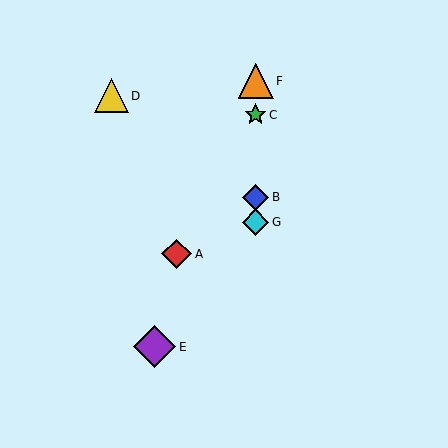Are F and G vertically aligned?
Yes, both are at x≈256.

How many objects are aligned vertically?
4 objects (B, C, F, G) are aligned vertically.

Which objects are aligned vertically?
Objects B, C, F, G are aligned vertically.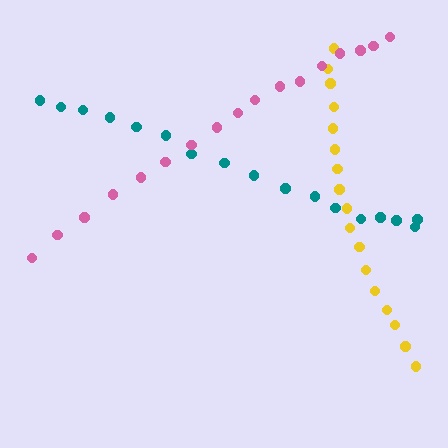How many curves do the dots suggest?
There are 3 distinct paths.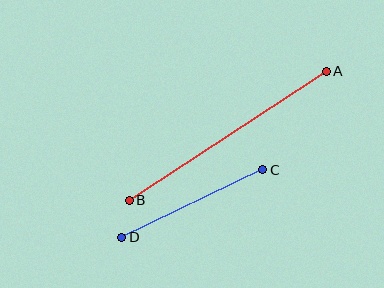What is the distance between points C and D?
The distance is approximately 156 pixels.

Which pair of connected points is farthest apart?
Points A and B are farthest apart.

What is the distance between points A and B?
The distance is approximately 235 pixels.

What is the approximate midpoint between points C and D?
The midpoint is at approximately (192, 203) pixels.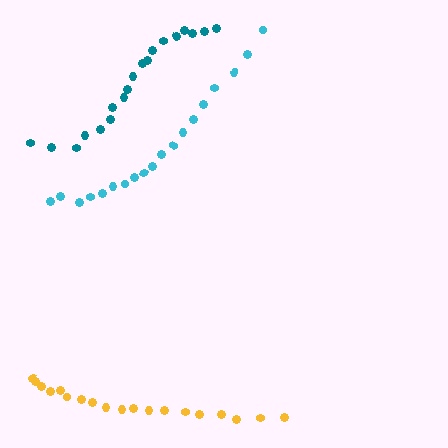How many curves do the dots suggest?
There are 3 distinct paths.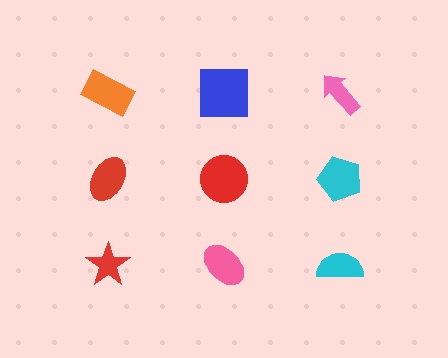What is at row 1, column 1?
An orange rectangle.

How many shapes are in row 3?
3 shapes.